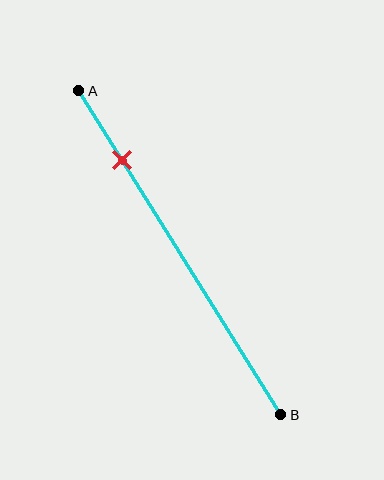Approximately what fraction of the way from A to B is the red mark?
The red mark is approximately 20% of the way from A to B.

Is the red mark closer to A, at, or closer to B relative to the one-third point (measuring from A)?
The red mark is closer to point A than the one-third point of segment AB.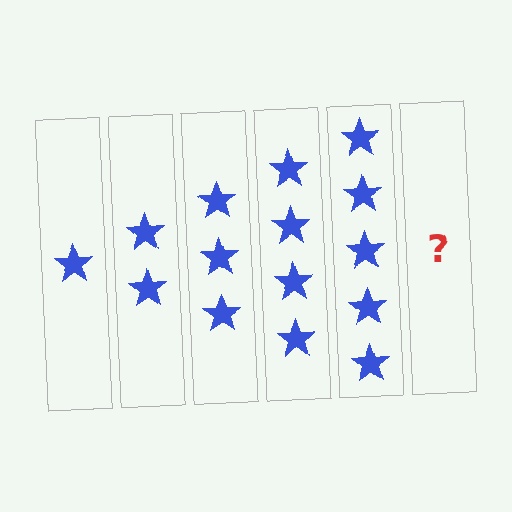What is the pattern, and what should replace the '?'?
The pattern is that each step adds one more star. The '?' should be 6 stars.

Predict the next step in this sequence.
The next step is 6 stars.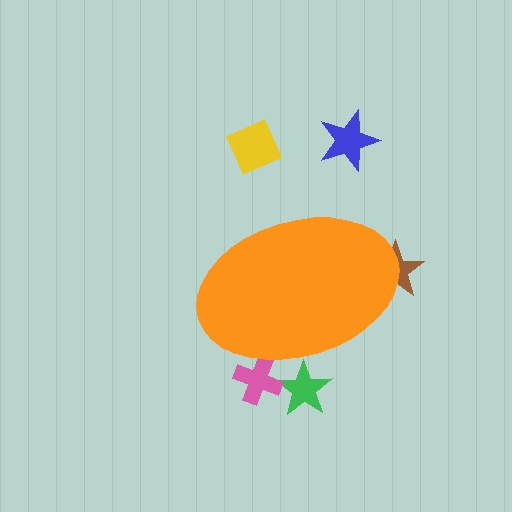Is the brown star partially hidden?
Yes, the brown star is partially hidden behind the orange ellipse.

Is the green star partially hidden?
Yes, the green star is partially hidden behind the orange ellipse.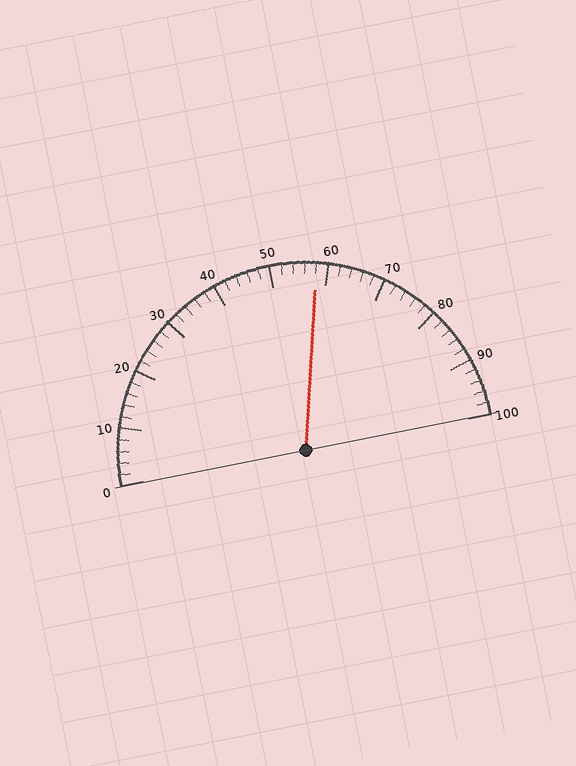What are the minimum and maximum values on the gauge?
The gauge ranges from 0 to 100.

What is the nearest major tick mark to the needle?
The nearest major tick mark is 60.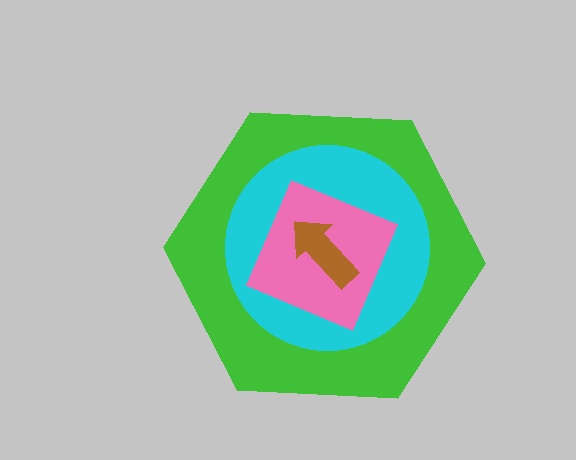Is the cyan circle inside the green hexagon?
Yes.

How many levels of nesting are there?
4.